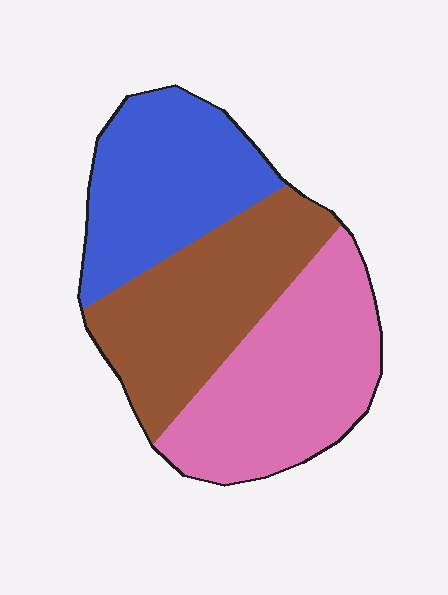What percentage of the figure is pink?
Pink covers about 35% of the figure.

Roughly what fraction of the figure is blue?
Blue covers 30% of the figure.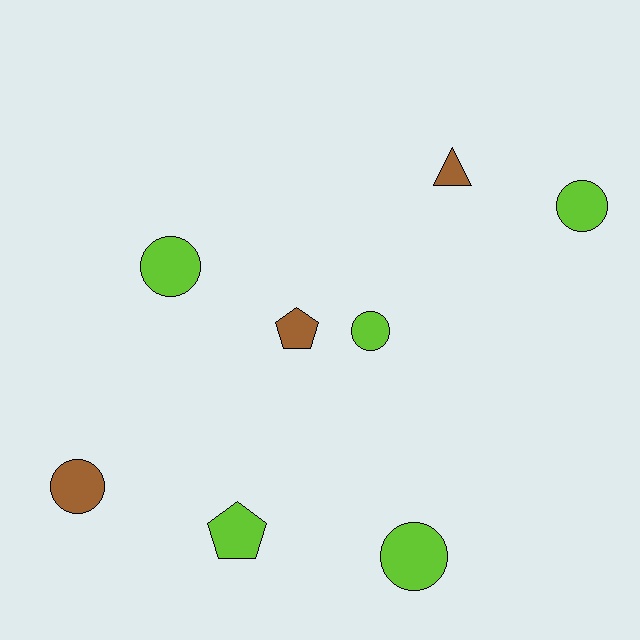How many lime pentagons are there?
There is 1 lime pentagon.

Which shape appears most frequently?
Circle, with 5 objects.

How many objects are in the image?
There are 8 objects.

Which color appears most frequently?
Lime, with 5 objects.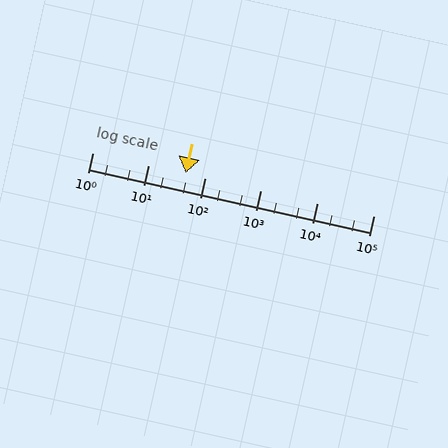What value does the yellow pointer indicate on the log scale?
The pointer indicates approximately 45.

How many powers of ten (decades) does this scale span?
The scale spans 5 decades, from 1 to 100000.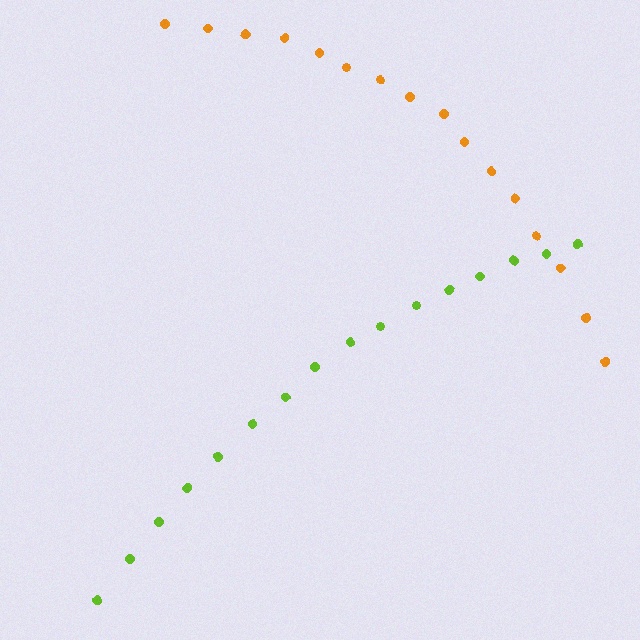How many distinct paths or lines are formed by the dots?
There are 2 distinct paths.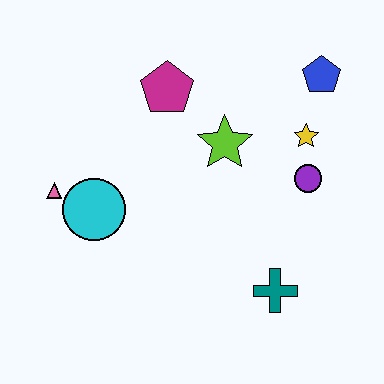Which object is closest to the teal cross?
The purple circle is closest to the teal cross.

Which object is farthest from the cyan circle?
The blue pentagon is farthest from the cyan circle.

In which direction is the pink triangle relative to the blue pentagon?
The pink triangle is to the left of the blue pentagon.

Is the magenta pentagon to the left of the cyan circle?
No